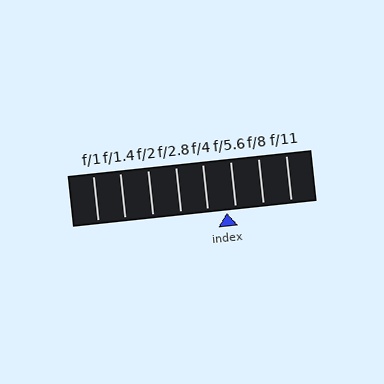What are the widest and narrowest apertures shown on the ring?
The widest aperture shown is f/1 and the narrowest is f/11.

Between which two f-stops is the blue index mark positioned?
The index mark is between f/4 and f/5.6.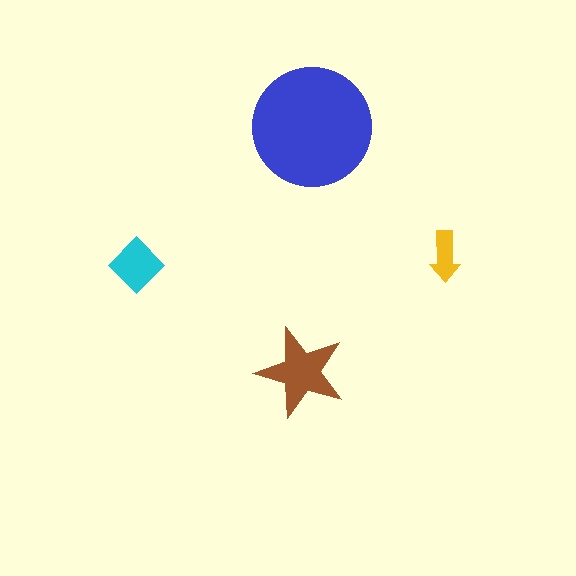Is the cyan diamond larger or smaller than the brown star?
Smaller.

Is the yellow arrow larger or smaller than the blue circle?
Smaller.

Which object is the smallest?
The yellow arrow.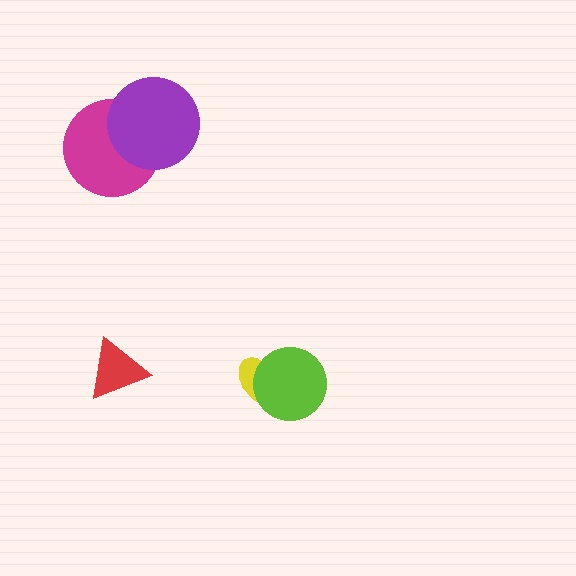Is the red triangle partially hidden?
No, no other shape covers it.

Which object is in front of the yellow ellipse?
The lime circle is in front of the yellow ellipse.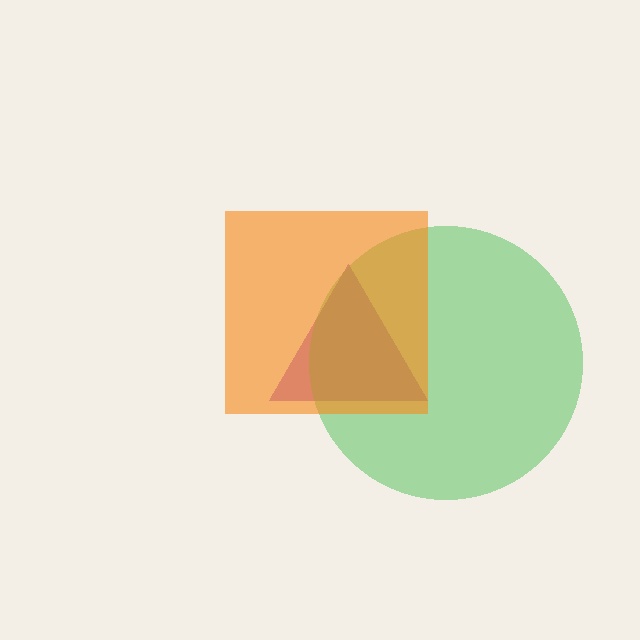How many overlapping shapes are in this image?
There are 3 overlapping shapes in the image.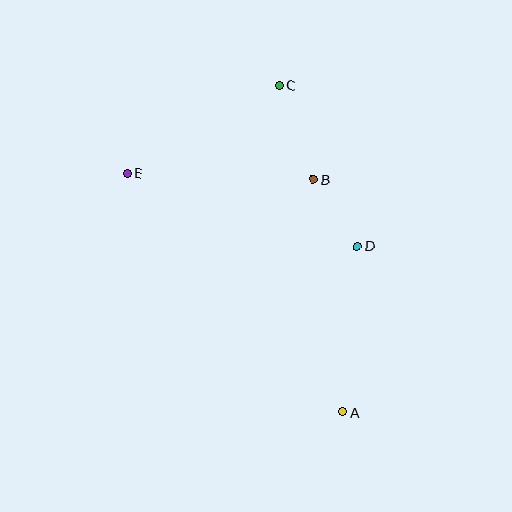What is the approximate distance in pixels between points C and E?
The distance between C and E is approximately 176 pixels.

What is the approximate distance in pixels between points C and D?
The distance between C and D is approximately 179 pixels.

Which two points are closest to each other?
Points B and D are closest to each other.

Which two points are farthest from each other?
Points A and C are farthest from each other.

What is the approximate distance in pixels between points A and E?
The distance between A and E is approximately 322 pixels.